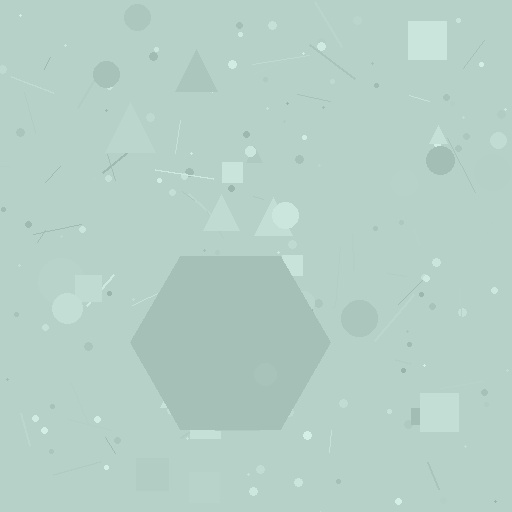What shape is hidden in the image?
A hexagon is hidden in the image.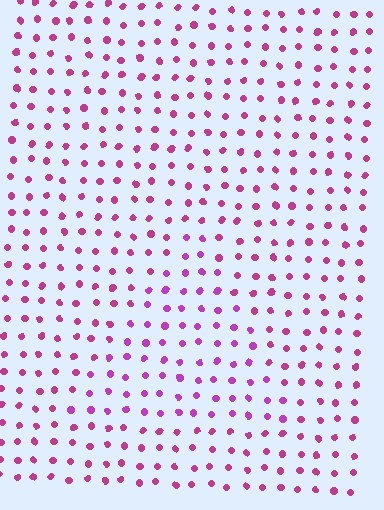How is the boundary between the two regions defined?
The boundary is defined purely by a slight shift in hue (about 22 degrees). Spacing, size, and orientation are identical on both sides.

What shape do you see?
I see a triangle.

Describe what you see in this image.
The image is filled with small magenta elements in a uniform arrangement. A triangle-shaped region is visible where the elements are tinted to a slightly different hue, forming a subtle color boundary.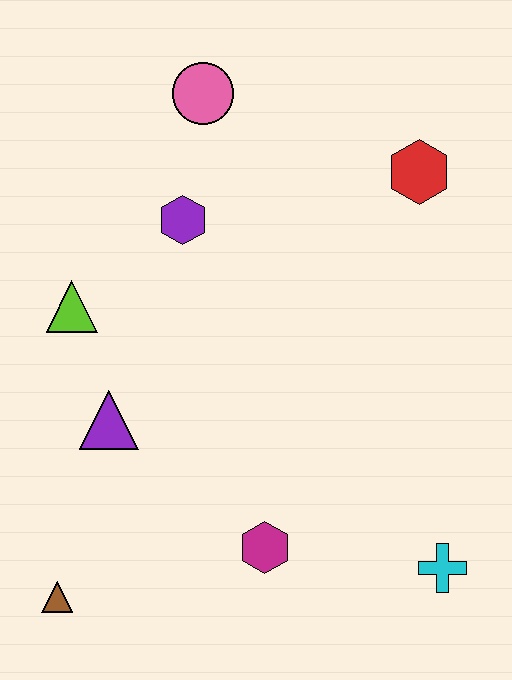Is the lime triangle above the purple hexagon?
No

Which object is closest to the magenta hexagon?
The cyan cross is closest to the magenta hexagon.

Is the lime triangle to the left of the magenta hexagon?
Yes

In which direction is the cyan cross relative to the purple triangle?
The cyan cross is to the right of the purple triangle.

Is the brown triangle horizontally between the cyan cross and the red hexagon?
No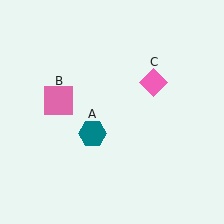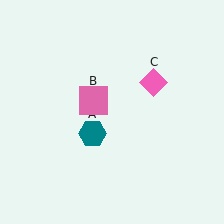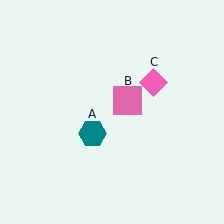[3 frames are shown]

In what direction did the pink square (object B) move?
The pink square (object B) moved right.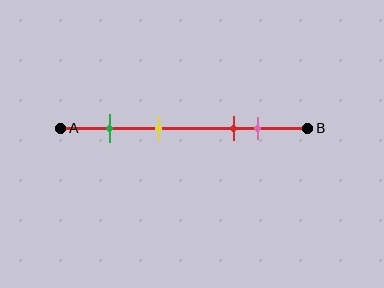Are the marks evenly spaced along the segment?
No, the marks are not evenly spaced.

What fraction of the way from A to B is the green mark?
The green mark is approximately 20% (0.2) of the way from A to B.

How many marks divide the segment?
There are 4 marks dividing the segment.